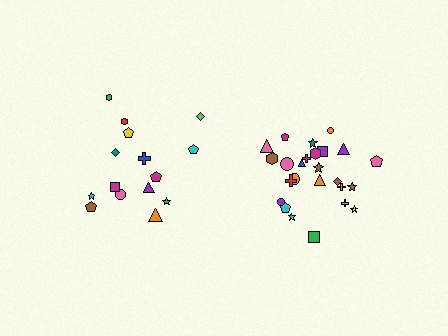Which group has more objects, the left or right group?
The right group.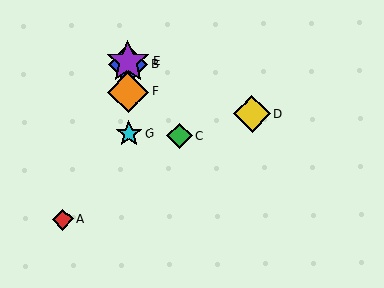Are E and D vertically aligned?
No, E is at x≈128 and D is at x≈252.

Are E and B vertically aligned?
Yes, both are at x≈128.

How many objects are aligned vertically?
4 objects (B, E, F, G) are aligned vertically.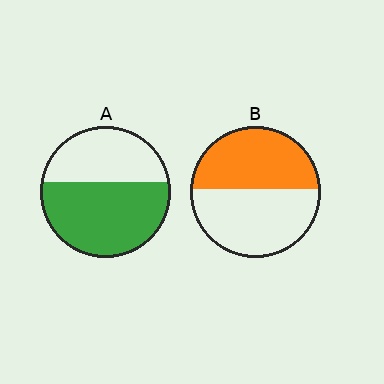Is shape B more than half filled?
Roughly half.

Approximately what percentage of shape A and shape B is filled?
A is approximately 60% and B is approximately 45%.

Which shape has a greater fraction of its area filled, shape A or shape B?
Shape A.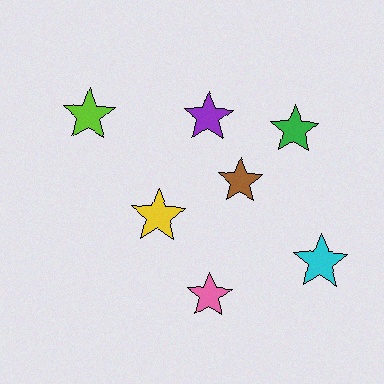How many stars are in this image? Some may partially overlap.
There are 7 stars.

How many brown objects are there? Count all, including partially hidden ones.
There is 1 brown object.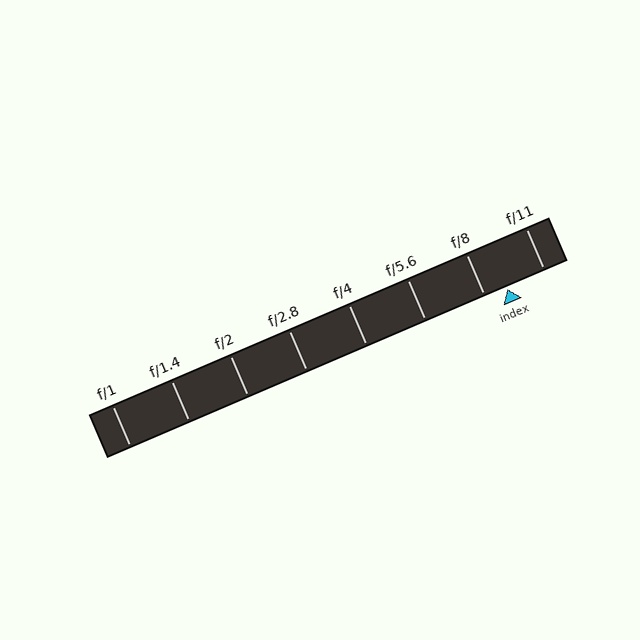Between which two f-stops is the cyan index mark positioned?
The index mark is between f/8 and f/11.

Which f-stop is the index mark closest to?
The index mark is closest to f/8.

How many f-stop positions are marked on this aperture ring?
There are 8 f-stop positions marked.